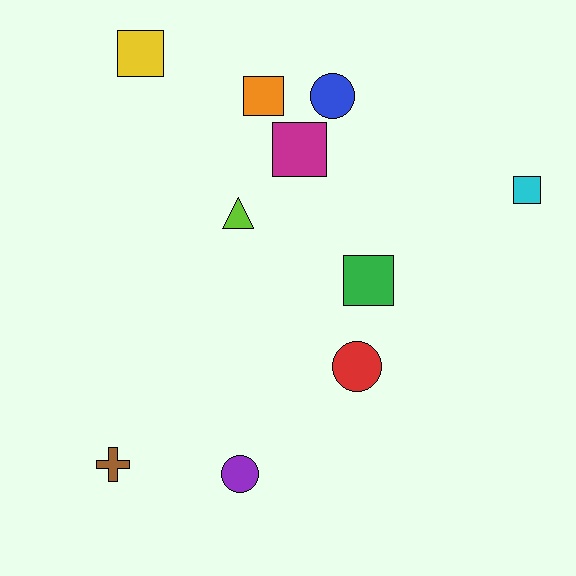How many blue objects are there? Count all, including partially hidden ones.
There is 1 blue object.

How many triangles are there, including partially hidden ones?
There is 1 triangle.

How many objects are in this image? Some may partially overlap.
There are 10 objects.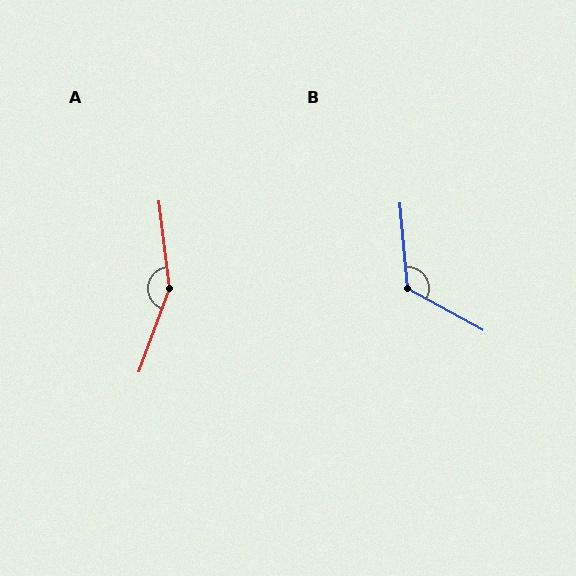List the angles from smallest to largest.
B (124°), A (153°).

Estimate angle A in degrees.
Approximately 153 degrees.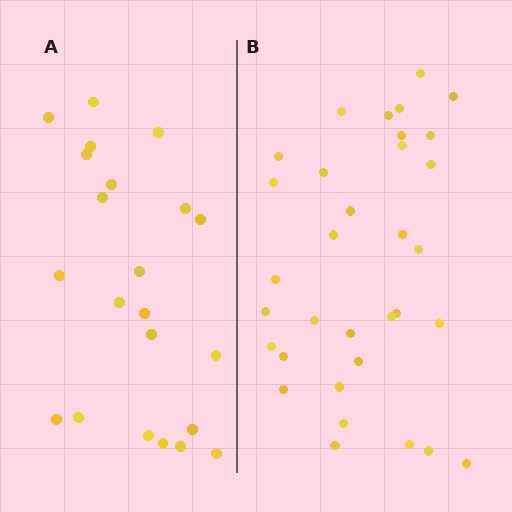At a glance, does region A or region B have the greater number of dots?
Region B (the right region) has more dots.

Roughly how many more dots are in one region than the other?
Region B has roughly 12 or so more dots than region A.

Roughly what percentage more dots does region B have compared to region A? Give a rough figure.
About 50% more.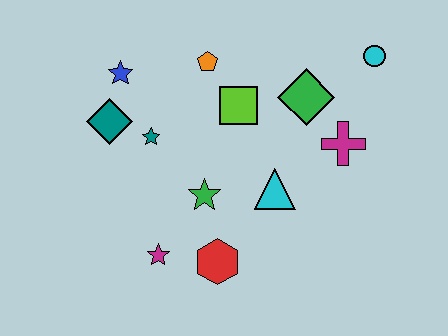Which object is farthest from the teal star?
The cyan circle is farthest from the teal star.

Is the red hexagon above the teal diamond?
No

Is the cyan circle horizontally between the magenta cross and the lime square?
No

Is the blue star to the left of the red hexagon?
Yes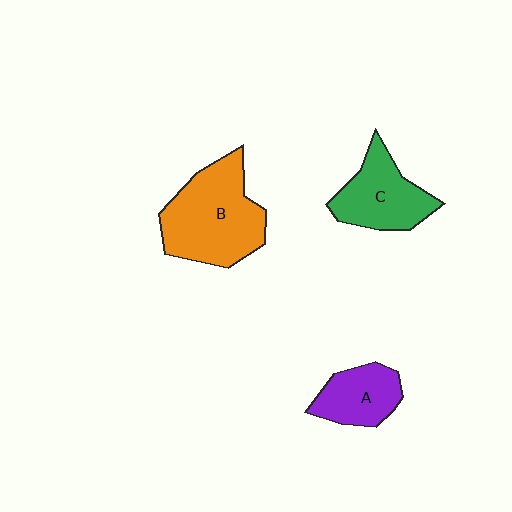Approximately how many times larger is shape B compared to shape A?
Approximately 1.9 times.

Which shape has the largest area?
Shape B (orange).